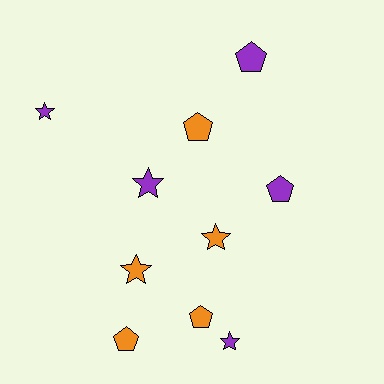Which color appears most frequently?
Orange, with 5 objects.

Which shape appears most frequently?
Pentagon, with 5 objects.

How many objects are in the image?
There are 10 objects.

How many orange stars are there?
There are 2 orange stars.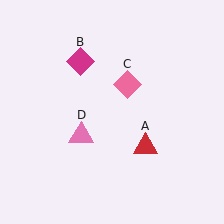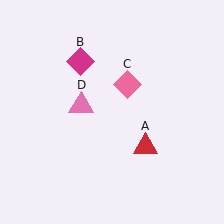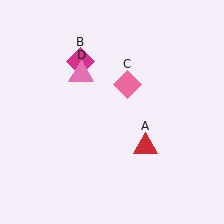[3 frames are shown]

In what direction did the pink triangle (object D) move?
The pink triangle (object D) moved up.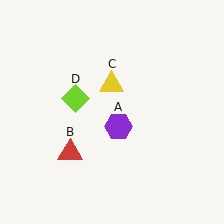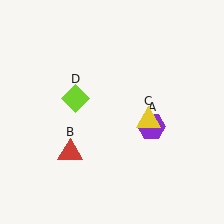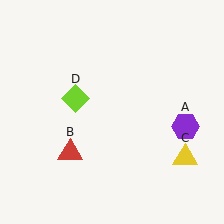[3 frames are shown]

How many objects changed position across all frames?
2 objects changed position: purple hexagon (object A), yellow triangle (object C).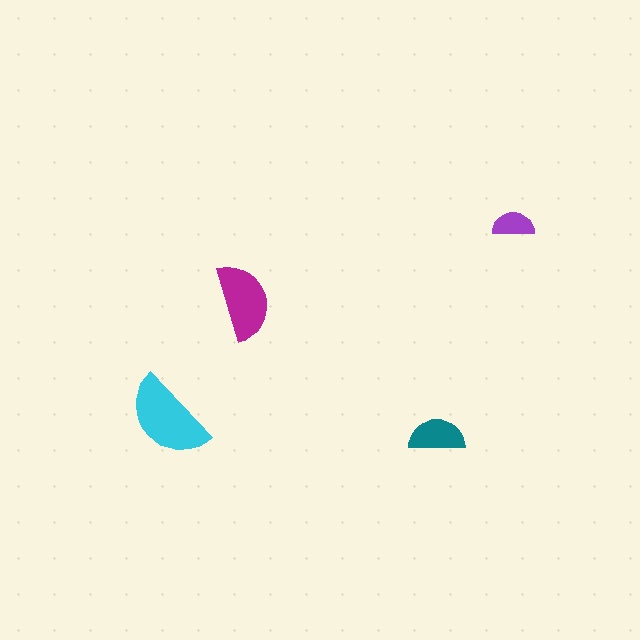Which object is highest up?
The purple semicircle is topmost.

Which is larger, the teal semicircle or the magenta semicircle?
The magenta one.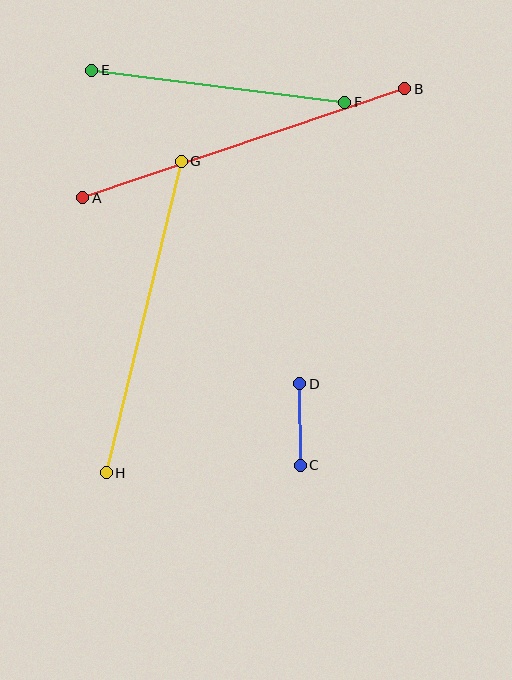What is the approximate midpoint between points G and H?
The midpoint is at approximately (144, 317) pixels.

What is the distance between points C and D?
The distance is approximately 82 pixels.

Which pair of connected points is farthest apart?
Points A and B are farthest apart.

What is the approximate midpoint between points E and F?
The midpoint is at approximately (218, 86) pixels.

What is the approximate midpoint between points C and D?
The midpoint is at approximately (300, 424) pixels.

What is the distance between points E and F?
The distance is approximately 255 pixels.